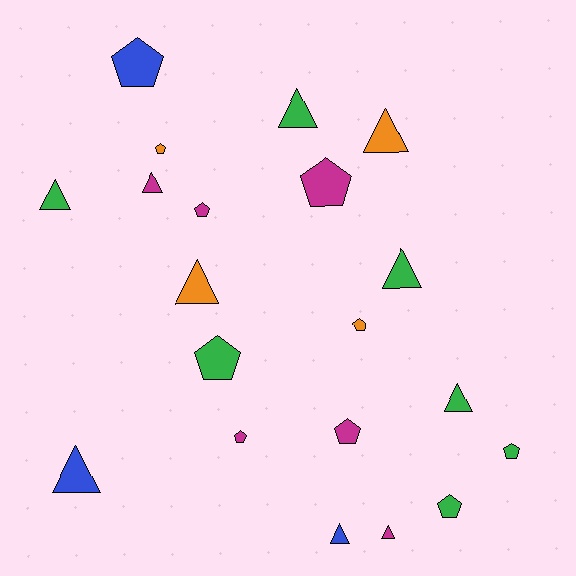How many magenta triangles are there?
There are 2 magenta triangles.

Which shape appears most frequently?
Triangle, with 10 objects.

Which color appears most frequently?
Green, with 7 objects.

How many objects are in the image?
There are 20 objects.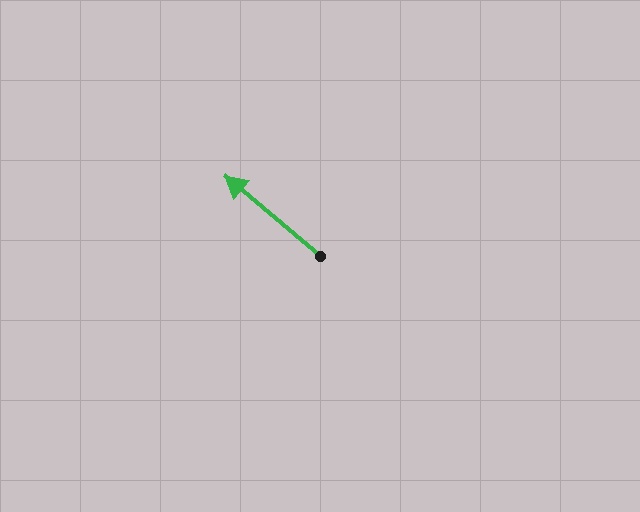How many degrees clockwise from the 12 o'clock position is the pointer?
Approximately 310 degrees.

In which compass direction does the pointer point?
Northwest.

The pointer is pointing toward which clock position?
Roughly 10 o'clock.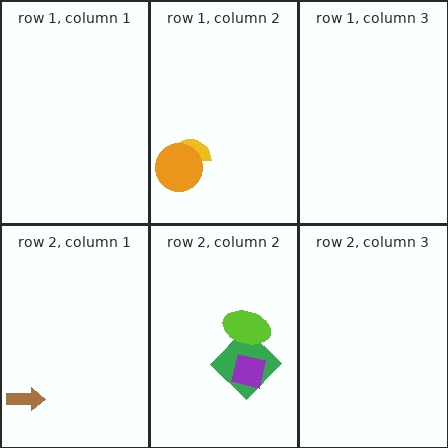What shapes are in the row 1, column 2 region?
The yellow semicircle, the orange circle.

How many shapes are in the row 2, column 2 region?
3.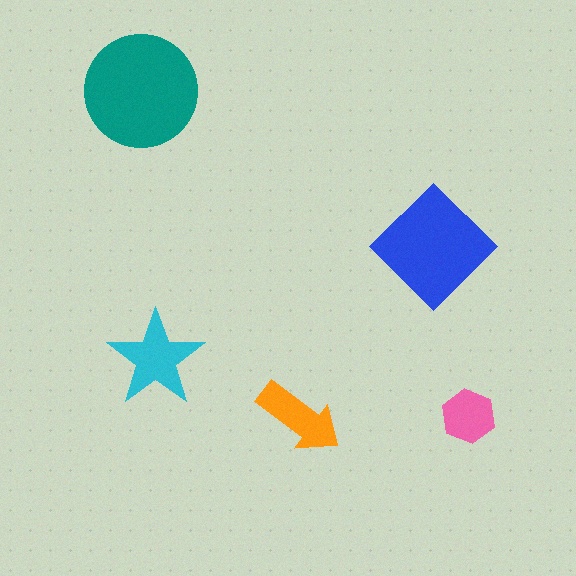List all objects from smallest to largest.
The pink hexagon, the orange arrow, the cyan star, the blue diamond, the teal circle.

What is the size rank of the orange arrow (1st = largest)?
4th.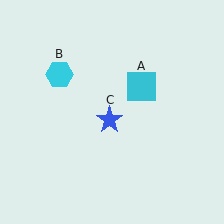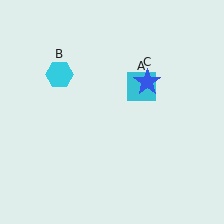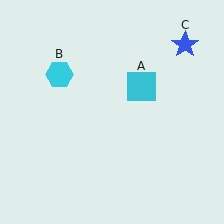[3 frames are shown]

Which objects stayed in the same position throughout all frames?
Cyan square (object A) and cyan hexagon (object B) remained stationary.